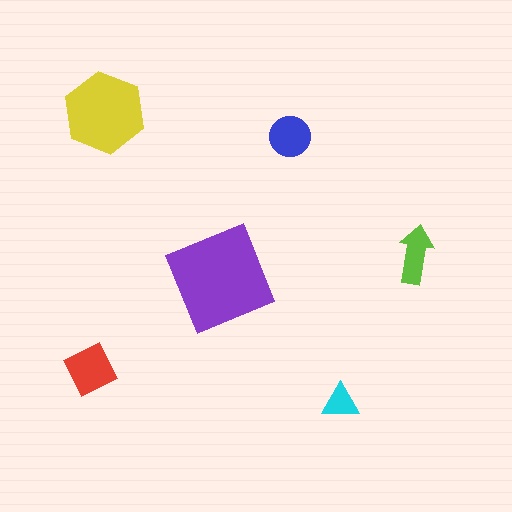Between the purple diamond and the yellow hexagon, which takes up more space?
The purple diamond.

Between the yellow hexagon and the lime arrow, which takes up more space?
The yellow hexagon.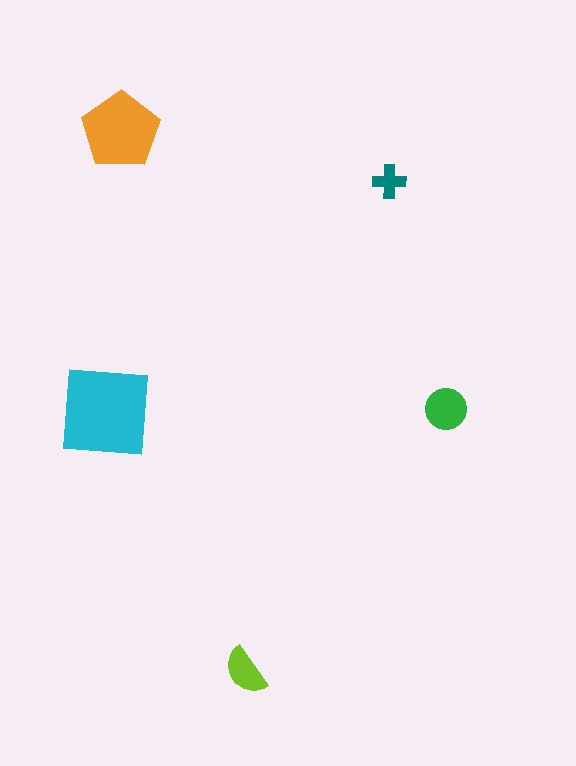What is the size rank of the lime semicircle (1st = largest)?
4th.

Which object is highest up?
The orange pentagon is topmost.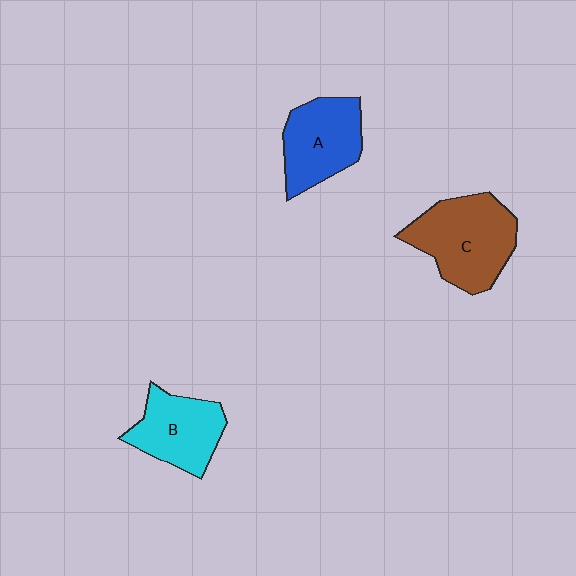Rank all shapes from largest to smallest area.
From largest to smallest: C (brown), A (blue), B (cyan).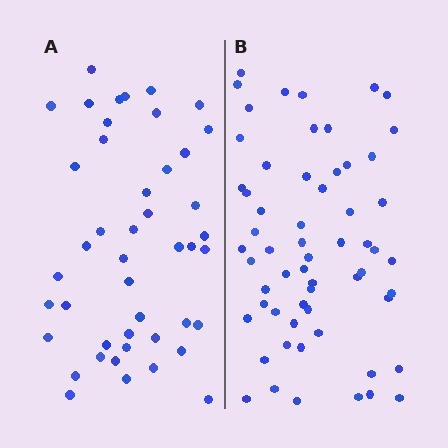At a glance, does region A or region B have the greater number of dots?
Region B (the right region) has more dots.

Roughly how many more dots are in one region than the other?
Region B has approximately 15 more dots than region A.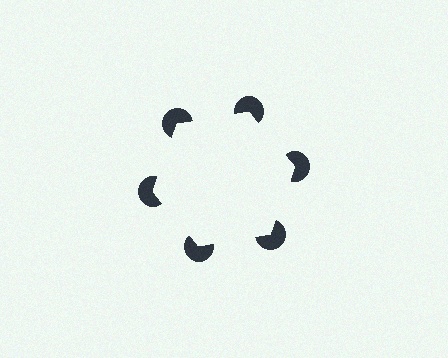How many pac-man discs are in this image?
There are 6 — one at each vertex of the illusory hexagon.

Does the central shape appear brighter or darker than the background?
It typically appears slightly brighter than the background, even though no actual brightness change is drawn.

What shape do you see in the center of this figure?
An illusory hexagon — its edges are inferred from the aligned wedge cuts in the pac-man discs, not physically drawn.